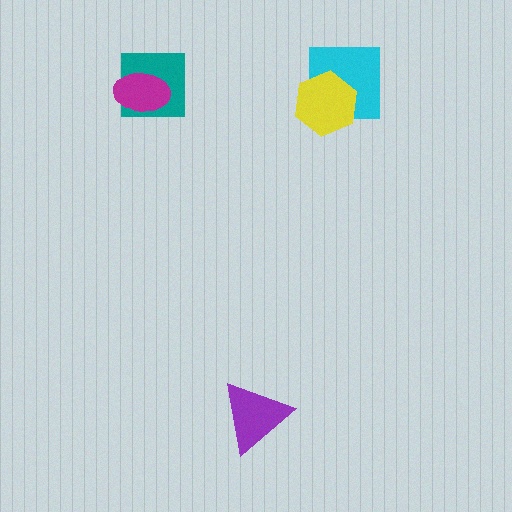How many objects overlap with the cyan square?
1 object overlaps with the cyan square.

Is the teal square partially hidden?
Yes, it is partially covered by another shape.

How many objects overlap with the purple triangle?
0 objects overlap with the purple triangle.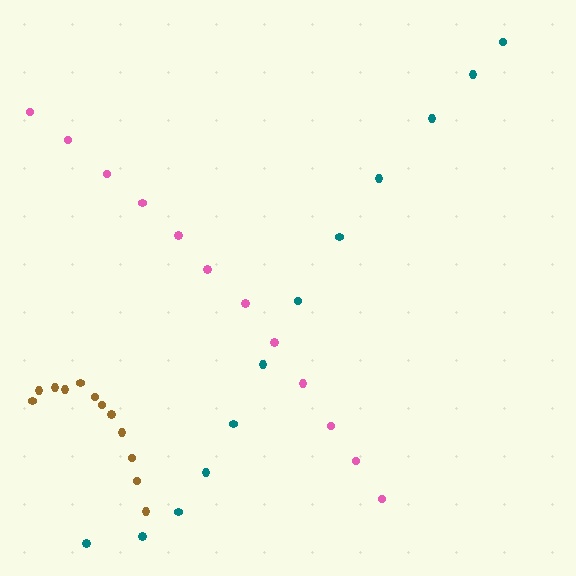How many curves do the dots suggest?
There are 3 distinct paths.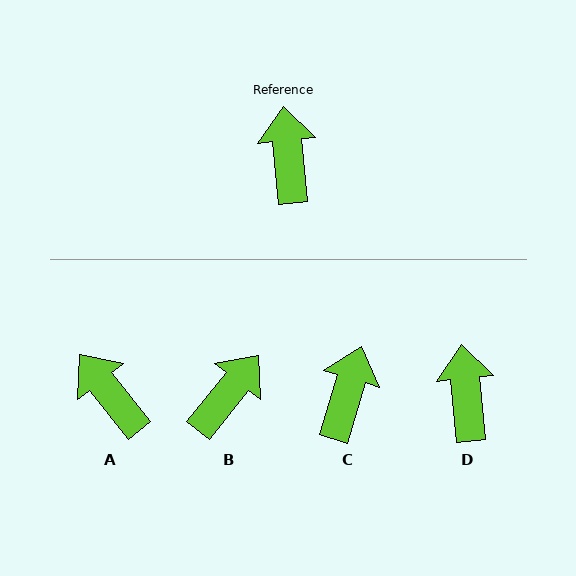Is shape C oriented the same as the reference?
No, it is off by about 22 degrees.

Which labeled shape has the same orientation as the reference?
D.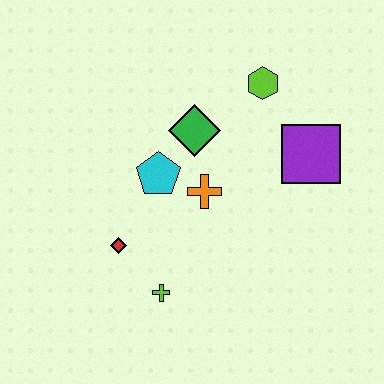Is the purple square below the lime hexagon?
Yes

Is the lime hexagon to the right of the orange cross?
Yes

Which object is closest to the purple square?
The lime hexagon is closest to the purple square.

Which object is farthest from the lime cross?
The lime hexagon is farthest from the lime cross.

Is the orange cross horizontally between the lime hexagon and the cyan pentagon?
Yes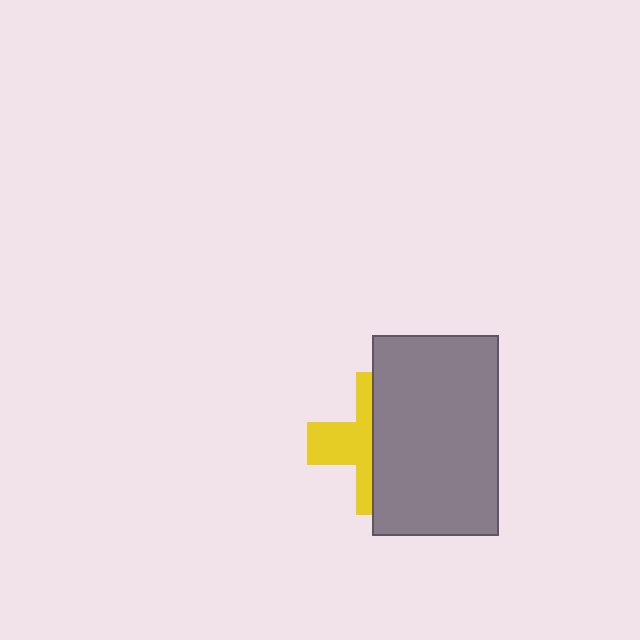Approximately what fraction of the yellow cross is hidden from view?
Roughly 59% of the yellow cross is hidden behind the gray rectangle.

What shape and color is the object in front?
The object in front is a gray rectangle.